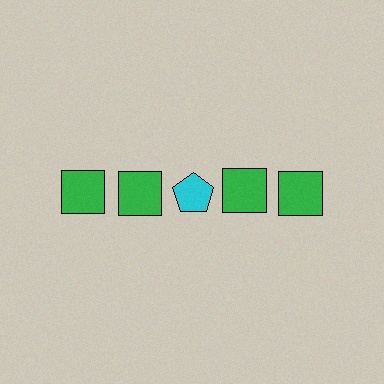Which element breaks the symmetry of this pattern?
The cyan pentagon in the top row, center column breaks the symmetry. All other shapes are green squares.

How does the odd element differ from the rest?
It differs in both color (cyan instead of green) and shape (pentagon instead of square).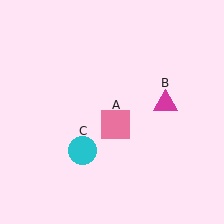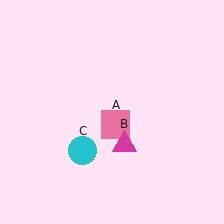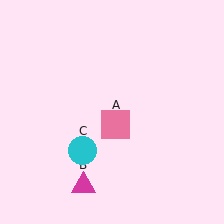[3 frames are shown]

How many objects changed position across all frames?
1 object changed position: magenta triangle (object B).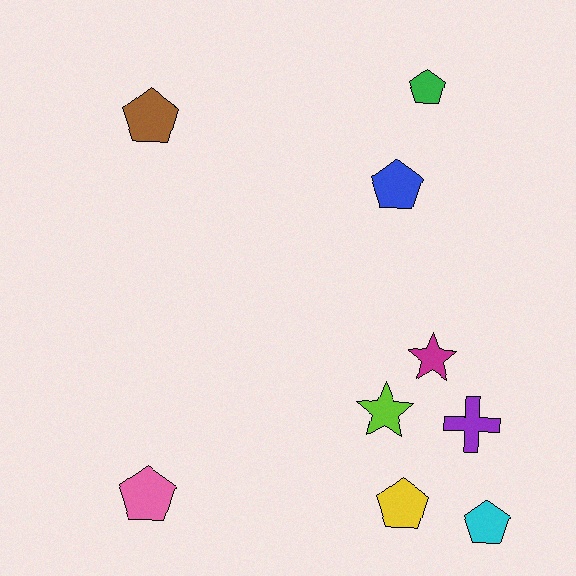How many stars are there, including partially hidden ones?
There are 2 stars.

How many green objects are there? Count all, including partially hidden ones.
There is 1 green object.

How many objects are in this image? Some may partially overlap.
There are 9 objects.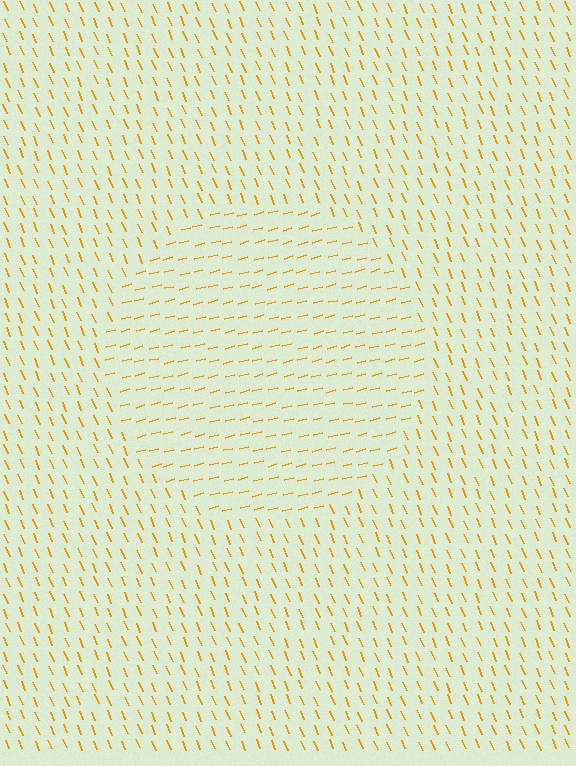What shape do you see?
I see a circle.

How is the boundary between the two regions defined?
The boundary is defined purely by a change in line orientation (approximately 82 degrees difference). All lines are the same color and thickness.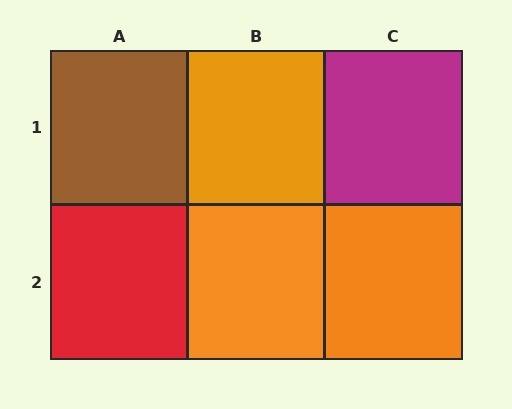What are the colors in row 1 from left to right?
Brown, orange, magenta.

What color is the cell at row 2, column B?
Orange.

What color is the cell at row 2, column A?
Red.